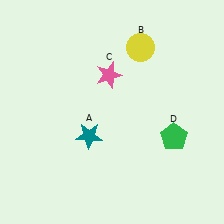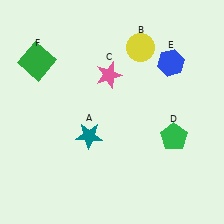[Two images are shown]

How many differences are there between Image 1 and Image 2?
There are 2 differences between the two images.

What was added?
A blue hexagon (E), a green square (F) were added in Image 2.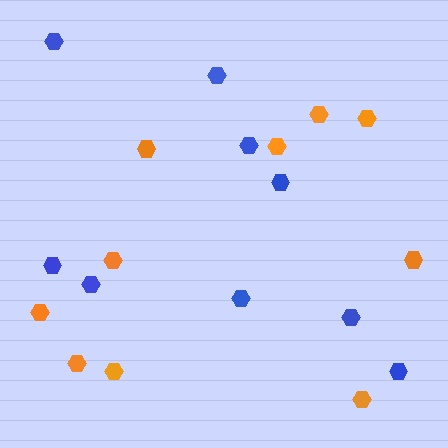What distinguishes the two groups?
There are 2 groups: one group of blue hexagons (9) and one group of orange hexagons (10).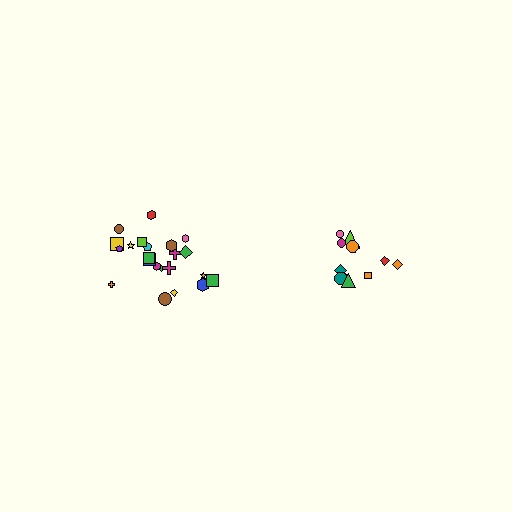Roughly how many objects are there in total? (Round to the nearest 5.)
Roughly 35 objects in total.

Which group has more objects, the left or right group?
The left group.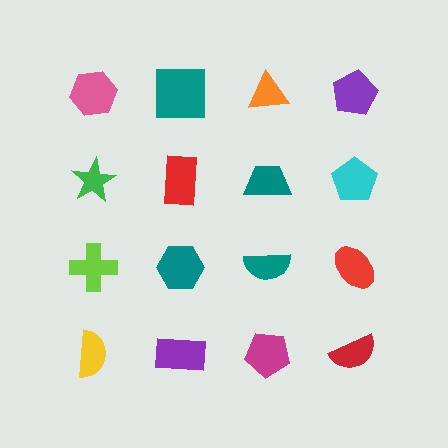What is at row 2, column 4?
A cyan pentagon.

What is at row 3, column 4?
A red ellipse.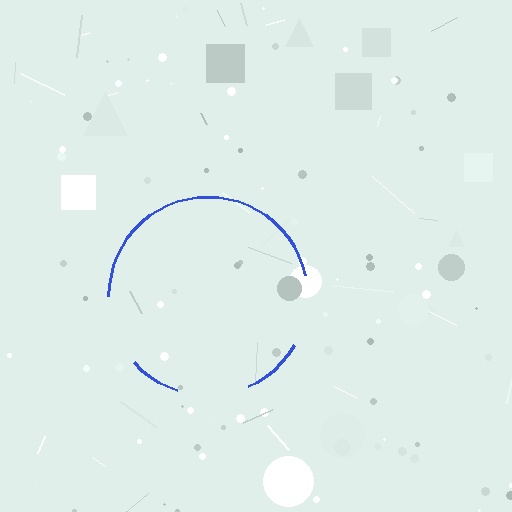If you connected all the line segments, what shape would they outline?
They would outline a circle.